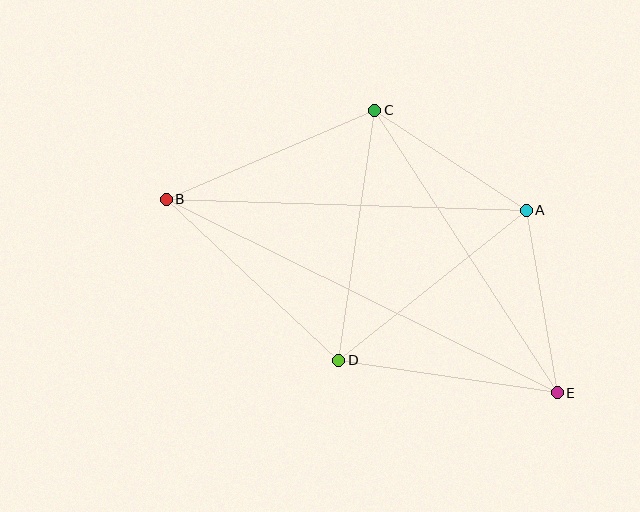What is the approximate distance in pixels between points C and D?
The distance between C and D is approximately 253 pixels.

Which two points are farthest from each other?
Points B and E are farthest from each other.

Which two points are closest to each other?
Points A and C are closest to each other.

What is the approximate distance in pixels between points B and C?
The distance between B and C is approximately 227 pixels.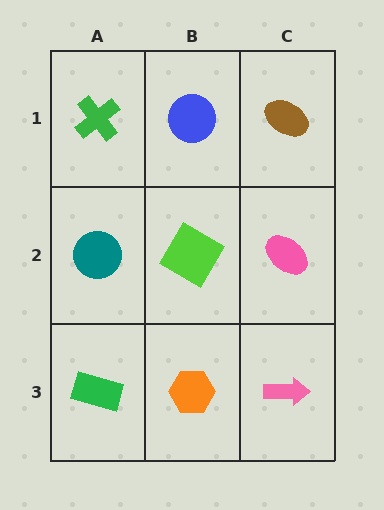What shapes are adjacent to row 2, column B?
A blue circle (row 1, column B), an orange hexagon (row 3, column B), a teal circle (row 2, column A), a pink ellipse (row 2, column C).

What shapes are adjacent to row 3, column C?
A pink ellipse (row 2, column C), an orange hexagon (row 3, column B).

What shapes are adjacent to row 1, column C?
A pink ellipse (row 2, column C), a blue circle (row 1, column B).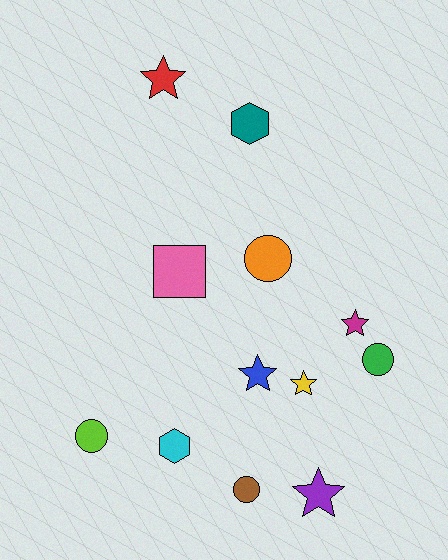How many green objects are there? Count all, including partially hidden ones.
There is 1 green object.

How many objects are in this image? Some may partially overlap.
There are 12 objects.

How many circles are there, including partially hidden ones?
There are 4 circles.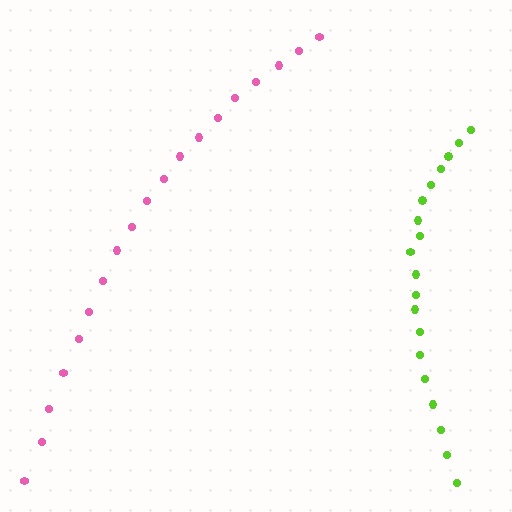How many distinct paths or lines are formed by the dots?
There are 2 distinct paths.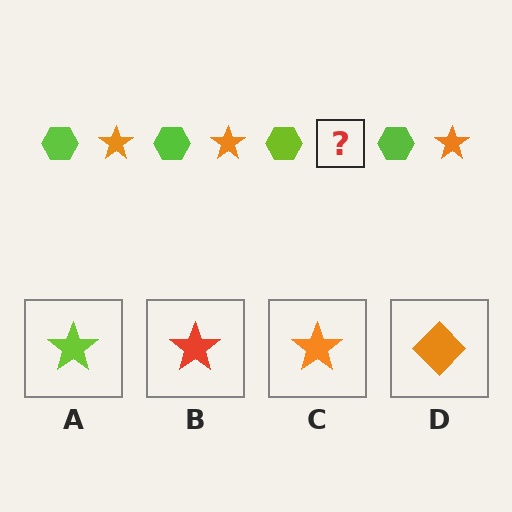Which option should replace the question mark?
Option C.